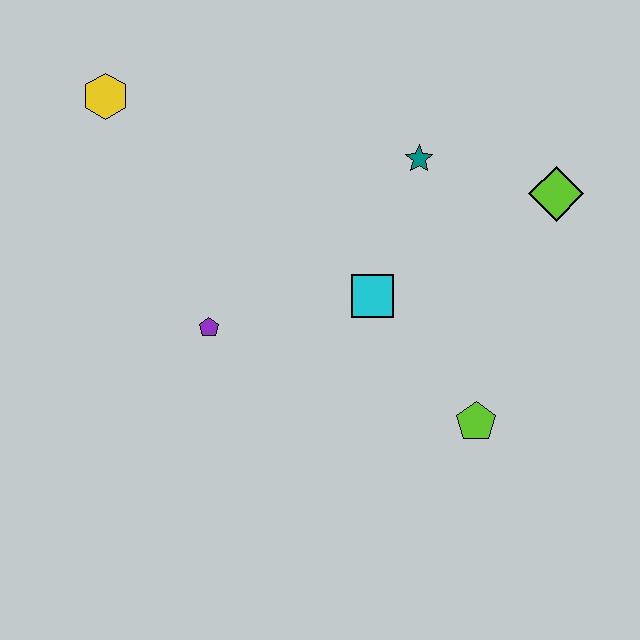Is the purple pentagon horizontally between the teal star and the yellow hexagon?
Yes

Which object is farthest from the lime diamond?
The yellow hexagon is farthest from the lime diamond.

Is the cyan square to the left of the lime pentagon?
Yes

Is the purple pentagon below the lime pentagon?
No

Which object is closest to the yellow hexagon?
The purple pentagon is closest to the yellow hexagon.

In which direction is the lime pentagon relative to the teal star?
The lime pentagon is below the teal star.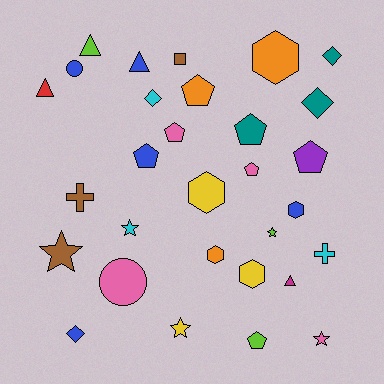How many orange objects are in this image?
There are 3 orange objects.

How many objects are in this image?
There are 30 objects.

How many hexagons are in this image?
There are 5 hexagons.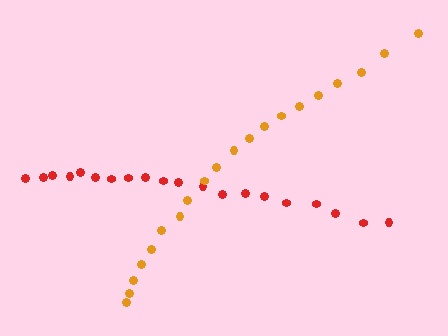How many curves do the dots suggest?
There are 2 distinct paths.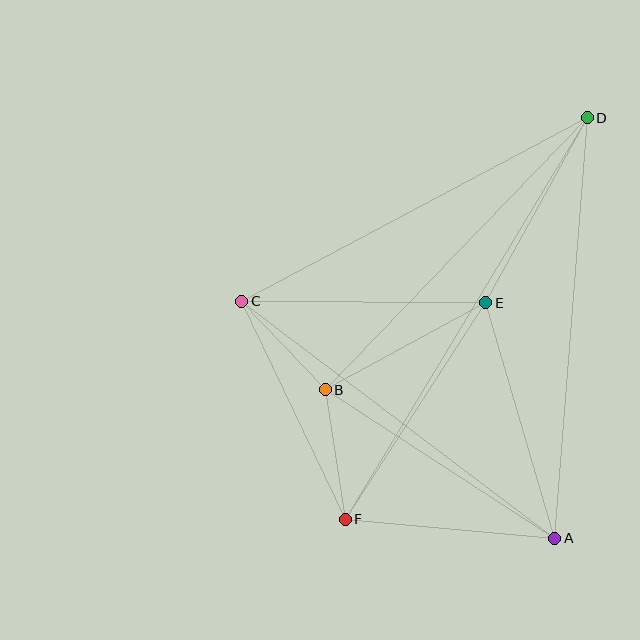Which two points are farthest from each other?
Points D and F are farthest from each other.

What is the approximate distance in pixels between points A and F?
The distance between A and F is approximately 211 pixels.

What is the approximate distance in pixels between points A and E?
The distance between A and E is approximately 245 pixels.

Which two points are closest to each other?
Points B and C are closest to each other.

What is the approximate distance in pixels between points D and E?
The distance between D and E is approximately 211 pixels.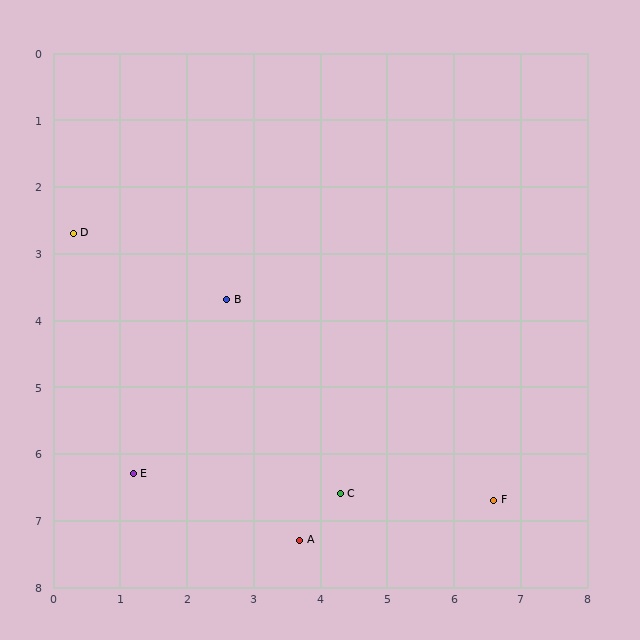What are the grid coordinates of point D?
Point D is at approximately (0.3, 2.7).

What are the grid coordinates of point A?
Point A is at approximately (3.7, 7.3).